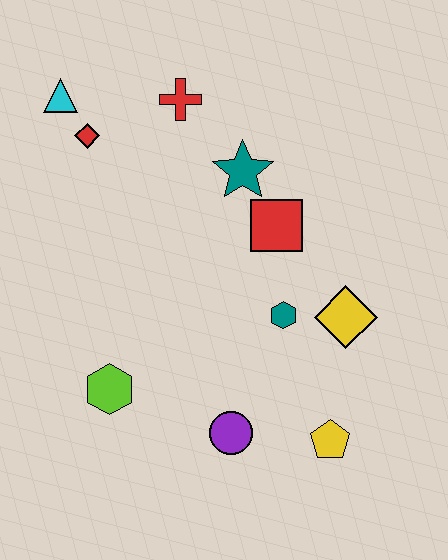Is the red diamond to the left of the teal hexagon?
Yes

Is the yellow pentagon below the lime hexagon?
Yes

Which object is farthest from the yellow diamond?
The cyan triangle is farthest from the yellow diamond.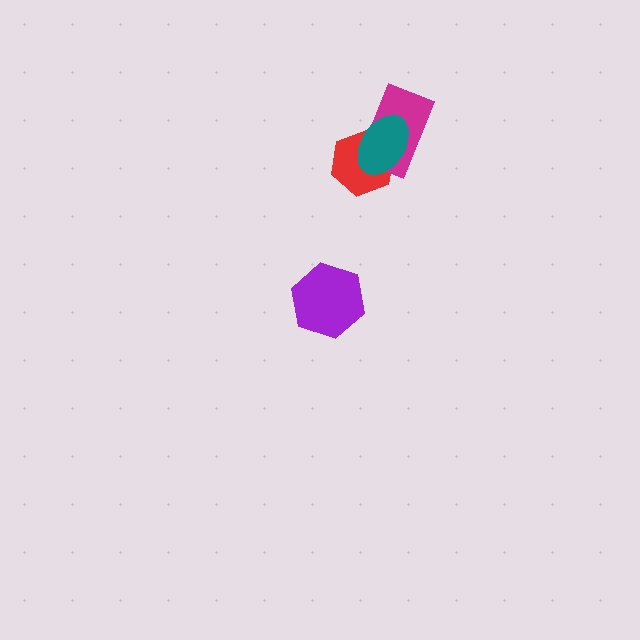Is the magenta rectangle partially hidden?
Yes, it is partially covered by another shape.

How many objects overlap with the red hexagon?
2 objects overlap with the red hexagon.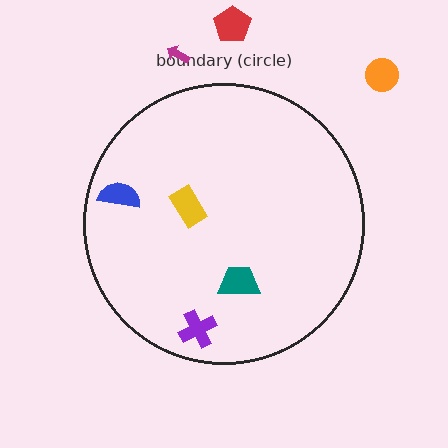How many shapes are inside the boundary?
4 inside, 3 outside.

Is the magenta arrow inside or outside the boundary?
Outside.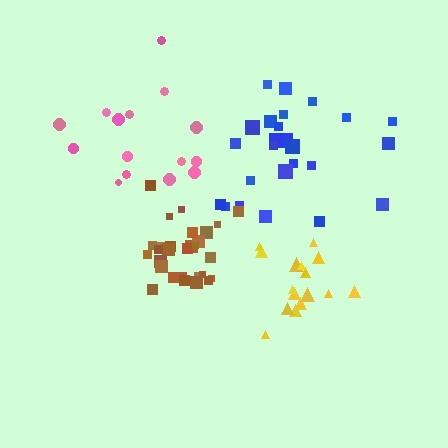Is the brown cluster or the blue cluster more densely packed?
Brown.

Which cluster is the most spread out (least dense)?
Pink.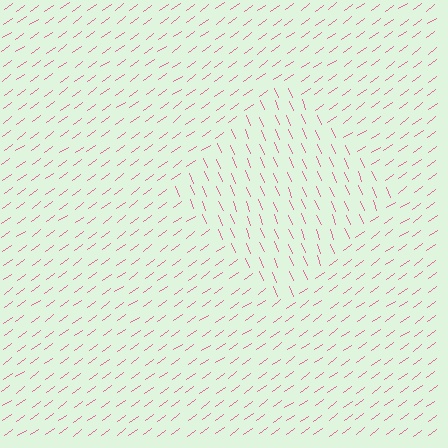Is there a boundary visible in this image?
Yes, there is a texture boundary formed by a change in line orientation.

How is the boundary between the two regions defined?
The boundary is defined purely by a change in line orientation (approximately 77 degrees difference). All lines are the same color and thickness.